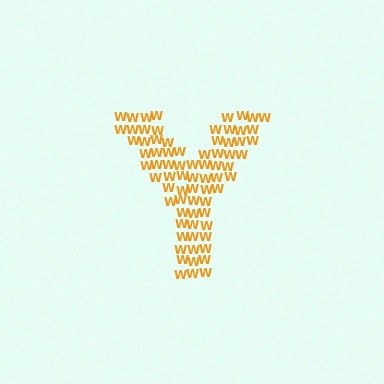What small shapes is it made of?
It is made of small letter W's.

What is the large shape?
The large shape is the letter Y.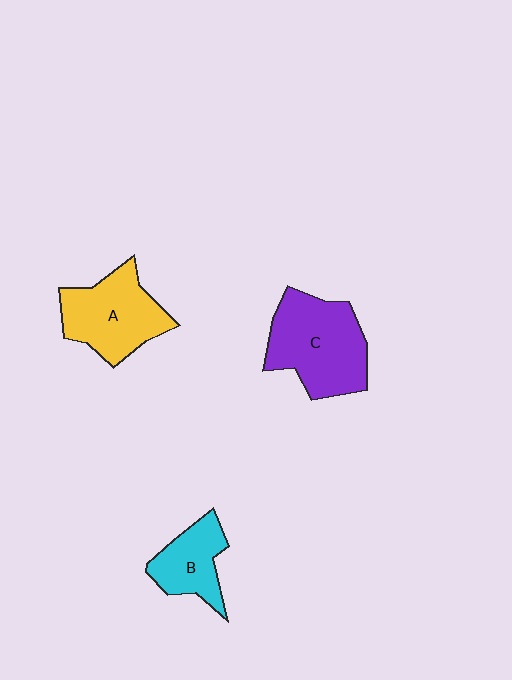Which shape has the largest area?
Shape C (purple).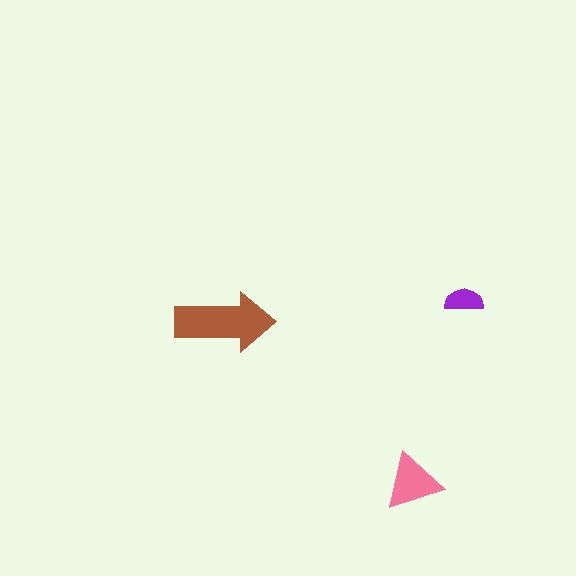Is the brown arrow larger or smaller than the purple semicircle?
Larger.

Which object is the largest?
The brown arrow.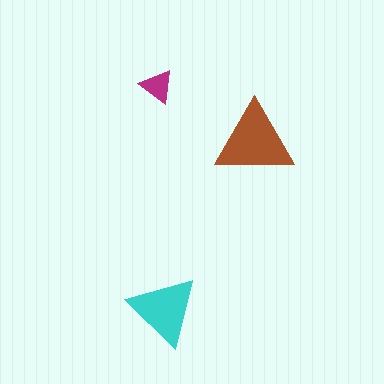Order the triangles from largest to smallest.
the brown one, the cyan one, the magenta one.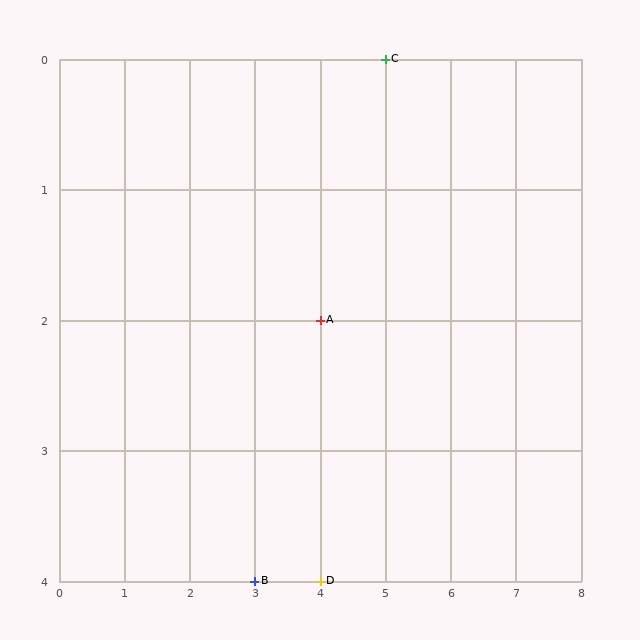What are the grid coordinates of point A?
Point A is at grid coordinates (4, 2).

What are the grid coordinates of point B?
Point B is at grid coordinates (3, 4).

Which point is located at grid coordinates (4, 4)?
Point D is at (4, 4).